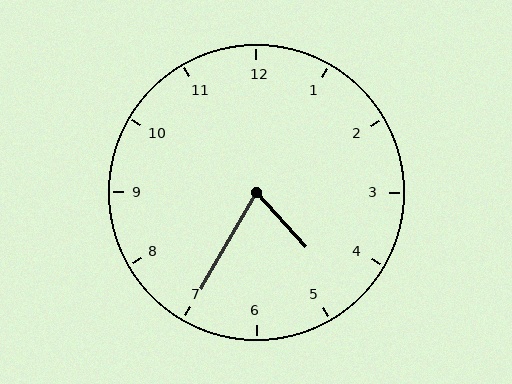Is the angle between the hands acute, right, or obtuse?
It is acute.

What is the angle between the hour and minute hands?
Approximately 72 degrees.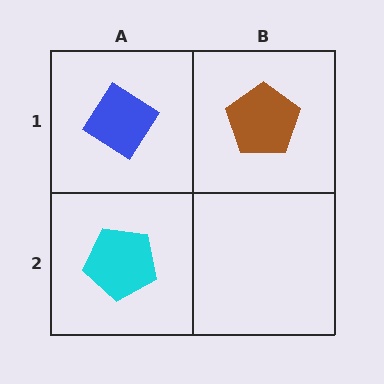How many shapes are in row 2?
1 shape.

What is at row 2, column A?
A cyan pentagon.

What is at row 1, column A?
A blue diamond.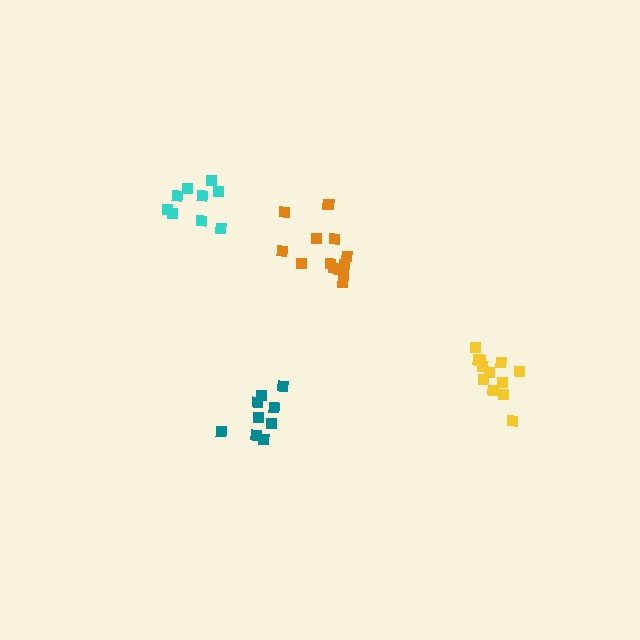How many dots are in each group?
Group 1: 13 dots, Group 2: 9 dots, Group 3: 9 dots, Group 4: 12 dots (43 total).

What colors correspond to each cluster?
The clusters are colored: orange, teal, cyan, yellow.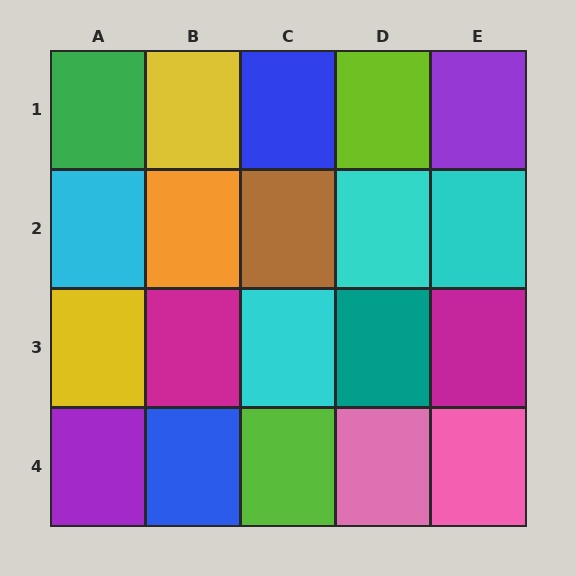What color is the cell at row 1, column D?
Lime.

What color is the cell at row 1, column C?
Blue.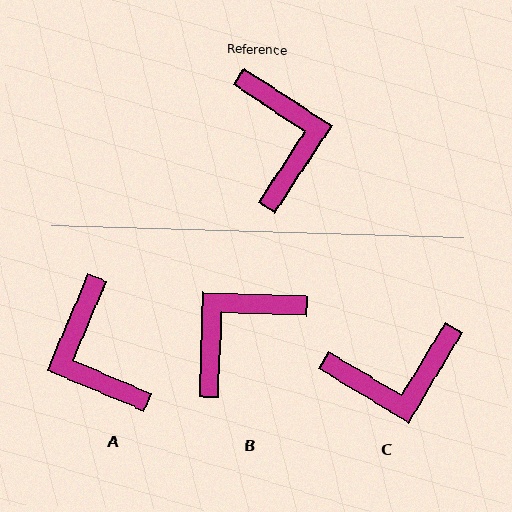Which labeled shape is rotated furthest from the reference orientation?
A, about 170 degrees away.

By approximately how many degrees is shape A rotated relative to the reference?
Approximately 170 degrees clockwise.